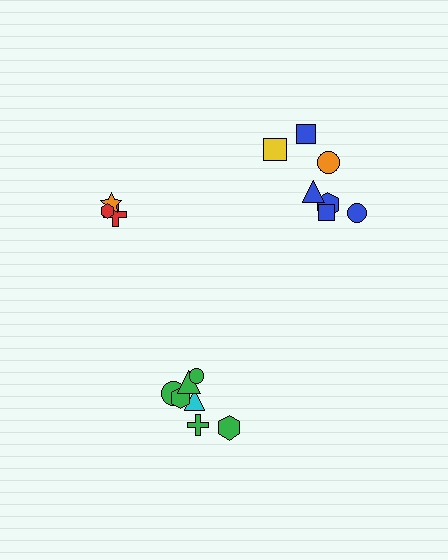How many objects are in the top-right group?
There are 7 objects.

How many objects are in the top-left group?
There are 3 objects.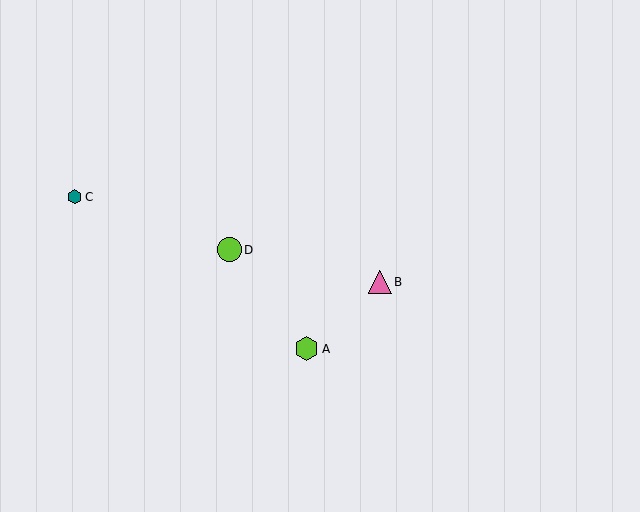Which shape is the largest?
The lime circle (labeled D) is the largest.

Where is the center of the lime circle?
The center of the lime circle is at (229, 250).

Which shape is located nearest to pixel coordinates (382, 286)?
The pink triangle (labeled B) at (380, 282) is nearest to that location.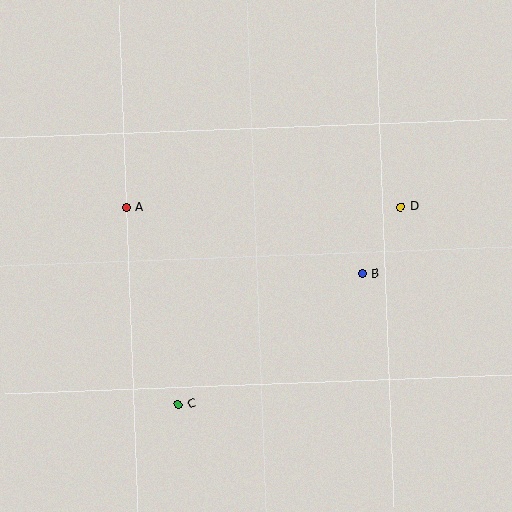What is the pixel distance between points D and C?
The distance between D and C is 297 pixels.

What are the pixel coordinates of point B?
Point B is at (362, 274).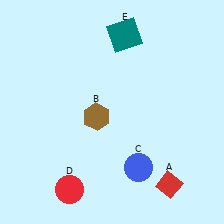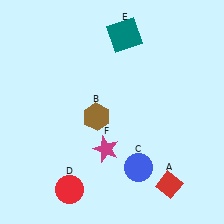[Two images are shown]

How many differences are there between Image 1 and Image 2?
There is 1 difference between the two images.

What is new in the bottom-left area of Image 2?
A magenta star (F) was added in the bottom-left area of Image 2.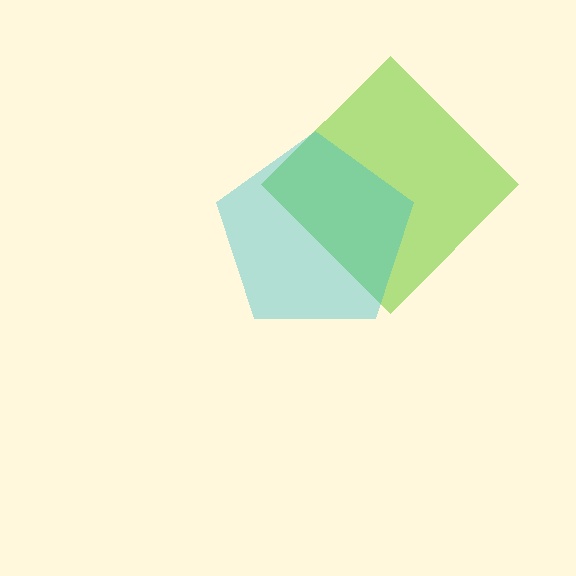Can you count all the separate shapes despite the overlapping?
Yes, there are 2 separate shapes.